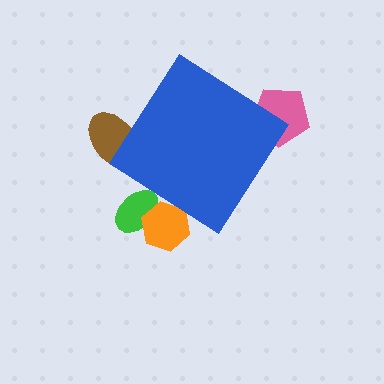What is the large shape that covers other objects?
A blue diamond.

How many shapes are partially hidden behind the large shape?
4 shapes are partially hidden.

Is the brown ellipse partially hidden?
Yes, the brown ellipse is partially hidden behind the blue diamond.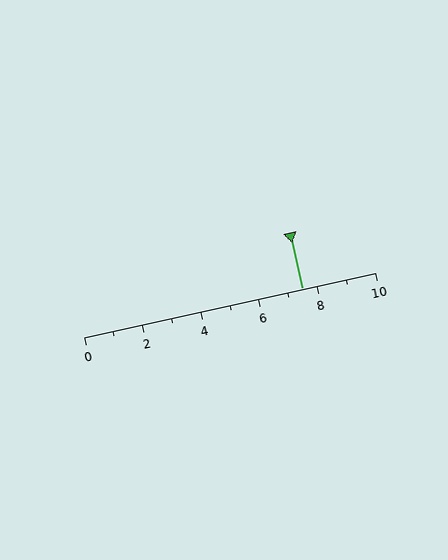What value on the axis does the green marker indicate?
The marker indicates approximately 7.5.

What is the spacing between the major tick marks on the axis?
The major ticks are spaced 2 apart.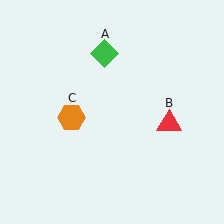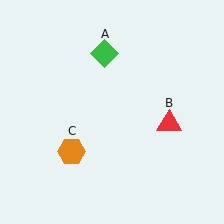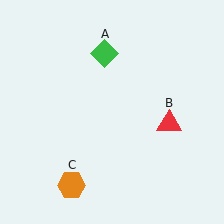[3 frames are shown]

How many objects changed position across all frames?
1 object changed position: orange hexagon (object C).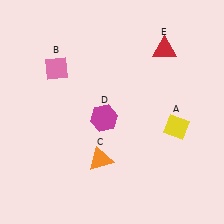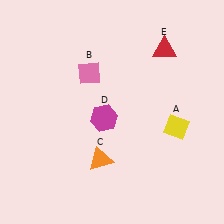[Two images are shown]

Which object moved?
The pink diamond (B) moved right.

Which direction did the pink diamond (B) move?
The pink diamond (B) moved right.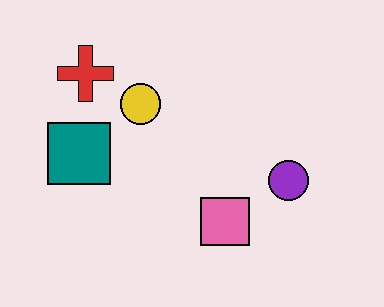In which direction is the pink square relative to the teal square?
The pink square is to the right of the teal square.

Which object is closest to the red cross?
The yellow circle is closest to the red cross.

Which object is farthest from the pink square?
The red cross is farthest from the pink square.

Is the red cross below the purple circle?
No